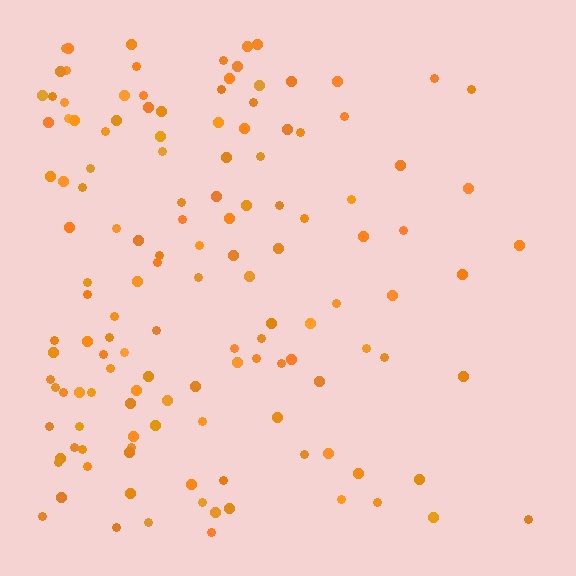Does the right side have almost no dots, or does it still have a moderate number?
Still a moderate number, just noticeably fewer than the left.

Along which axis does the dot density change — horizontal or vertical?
Horizontal.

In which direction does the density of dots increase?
From right to left, with the left side densest.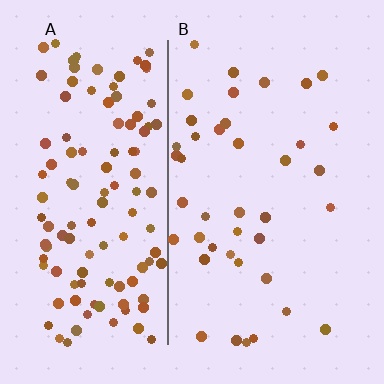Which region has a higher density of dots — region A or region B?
A (the left).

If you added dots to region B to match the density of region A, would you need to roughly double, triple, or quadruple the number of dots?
Approximately triple.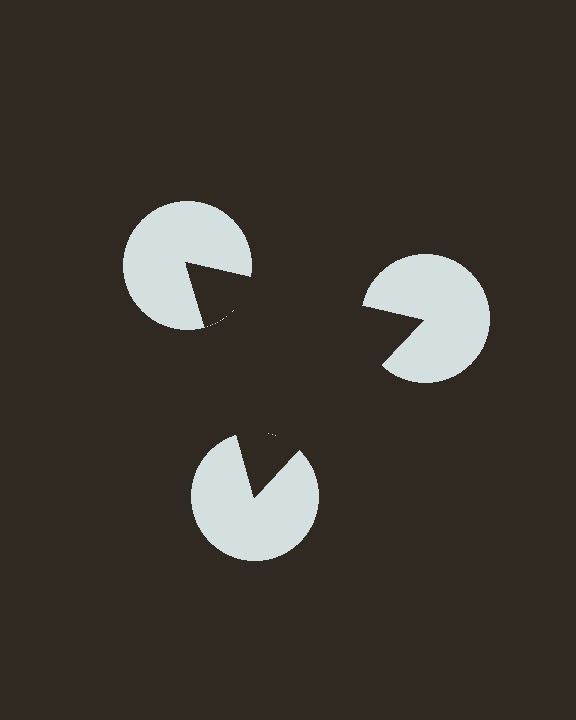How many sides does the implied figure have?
3 sides.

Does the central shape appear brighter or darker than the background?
It typically appears slightly darker than the background, even though no actual brightness change is drawn.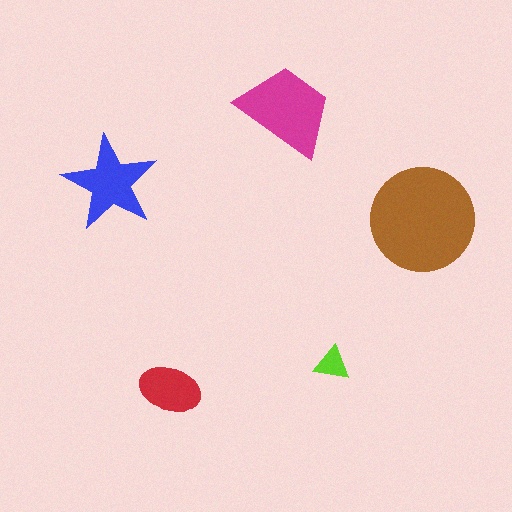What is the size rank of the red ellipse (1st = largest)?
4th.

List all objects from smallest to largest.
The lime triangle, the red ellipse, the blue star, the magenta trapezoid, the brown circle.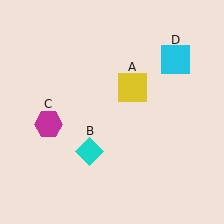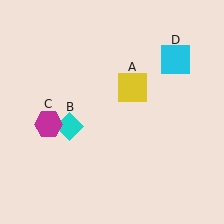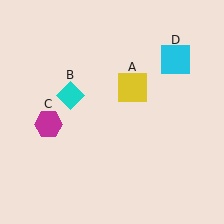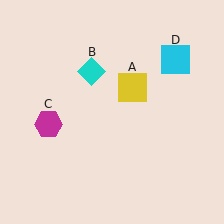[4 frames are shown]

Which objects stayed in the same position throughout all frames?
Yellow square (object A) and magenta hexagon (object C) and cyan square (object D) remained stationary.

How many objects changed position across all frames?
1 object changed position: cyan diamond (object B).